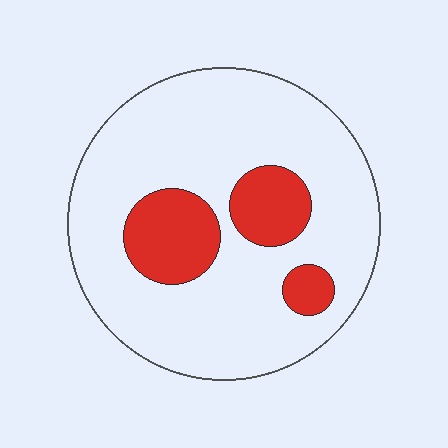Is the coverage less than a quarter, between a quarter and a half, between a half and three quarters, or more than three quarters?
Less than a quarter.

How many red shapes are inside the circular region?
3.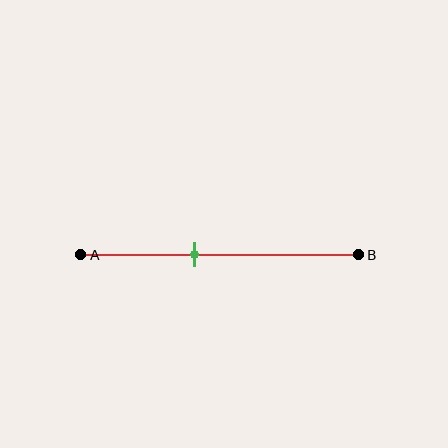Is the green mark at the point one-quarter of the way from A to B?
No, the mark is at about 40% from A, not at the 25% one-quarter point.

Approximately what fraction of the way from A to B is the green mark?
The green mark is approximately 40% of the way from A to B.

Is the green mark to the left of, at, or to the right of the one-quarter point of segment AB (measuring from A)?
The green mark is to the right of the one-quarter point of segment AB.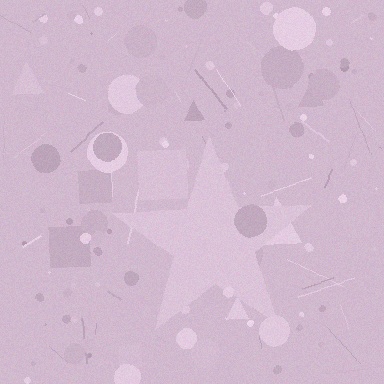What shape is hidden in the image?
A star is hidden in the image.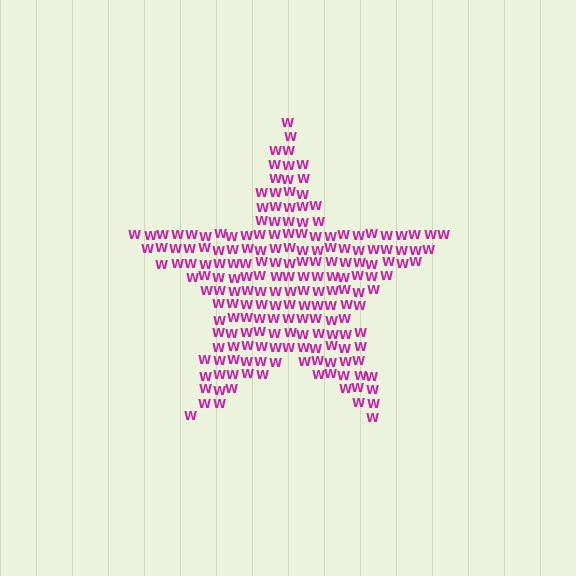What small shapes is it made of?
It is made of small letter W's.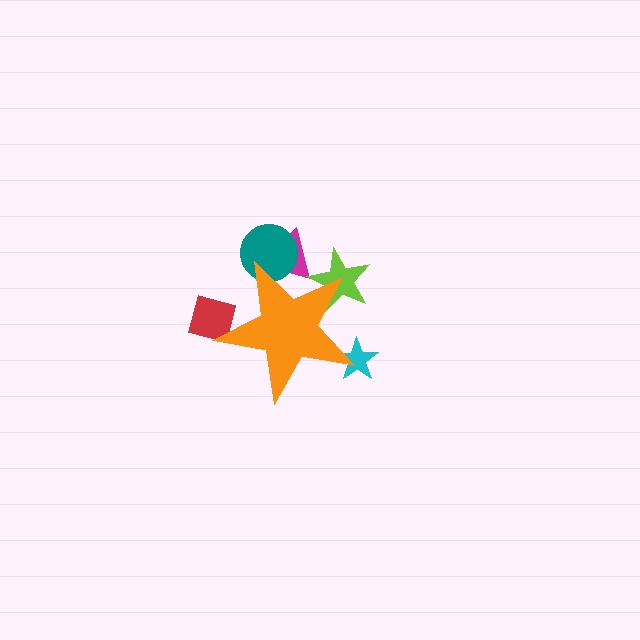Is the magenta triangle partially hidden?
Yes, the magenta triangle is partially hidden behind the orange star.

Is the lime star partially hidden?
Yes, the lime star is partially hidden behind the orange star.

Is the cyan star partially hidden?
Yes, the cyan star is partially hidden behind the orange star.